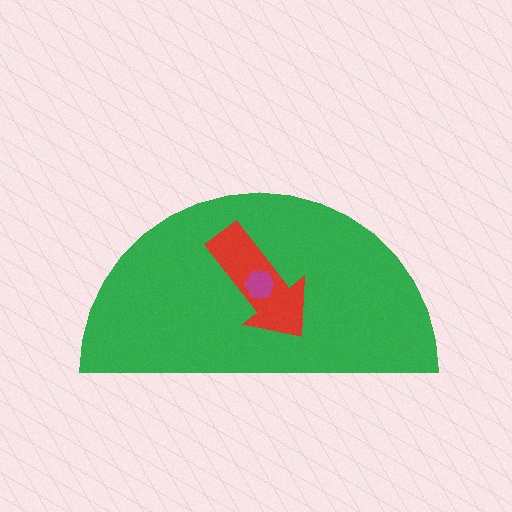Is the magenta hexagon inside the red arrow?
Yes.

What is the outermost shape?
The green semicircle.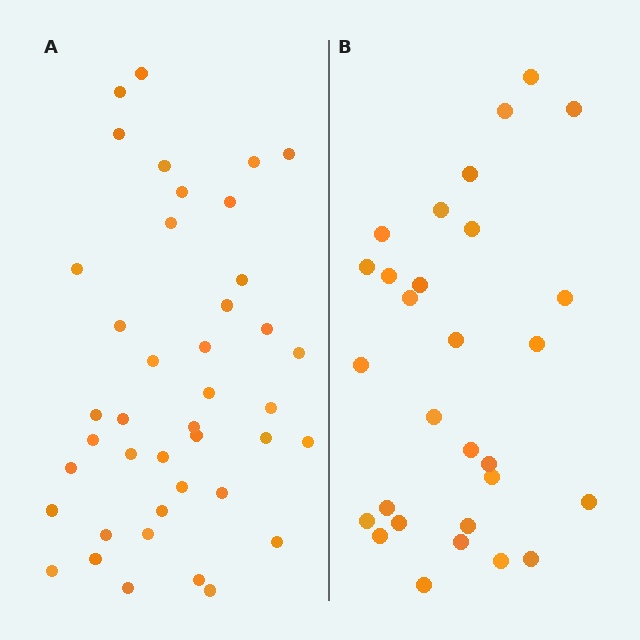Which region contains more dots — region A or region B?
Region A (the left region) has more dots.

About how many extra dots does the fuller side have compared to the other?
Region A has roughly 12 or so more dots than region B.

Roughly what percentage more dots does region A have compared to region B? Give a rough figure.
About 40% more.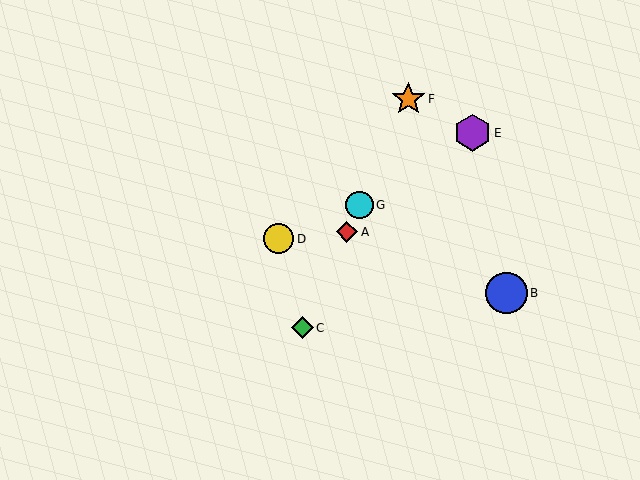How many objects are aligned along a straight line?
4 objects (A, C, F, G) are aligned along a straight line.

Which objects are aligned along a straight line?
Objects A, C, F, G are aligned along a straight line.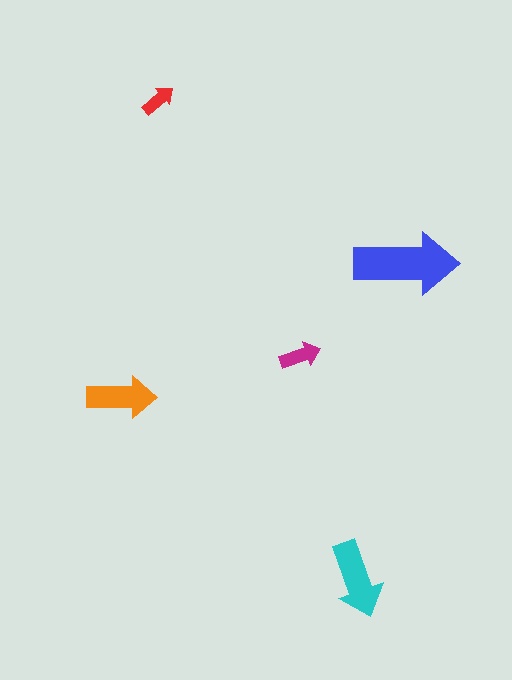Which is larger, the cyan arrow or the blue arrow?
The blue one.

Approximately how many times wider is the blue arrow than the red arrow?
About 3 times wider.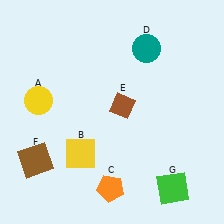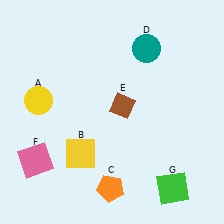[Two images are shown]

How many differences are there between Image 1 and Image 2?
There is 1 difference between the two images.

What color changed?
The square (F) changed from brown in Image 1 to pink in Image 2.